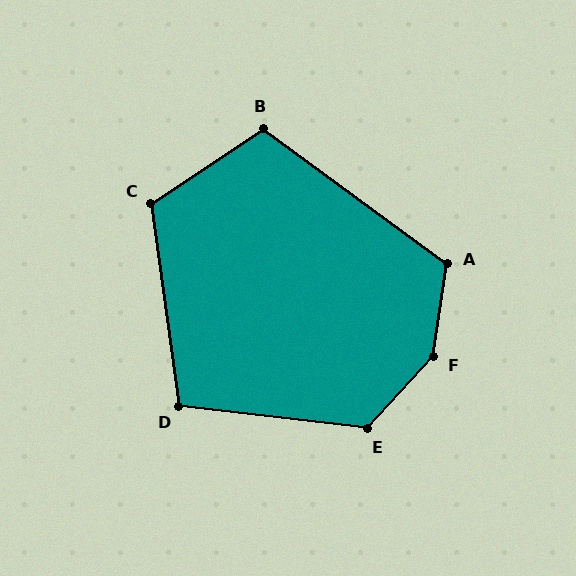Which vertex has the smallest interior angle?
D, at approximately 104 degrees.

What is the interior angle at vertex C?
Approximately 116 degrees (obtuse).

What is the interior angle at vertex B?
Approximately 110 degrees (obtuse).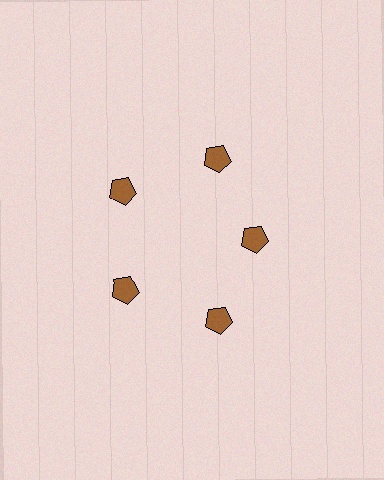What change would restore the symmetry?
The symmetry would be restored by moving it outward, back onto the ring so that all 5 pentagons sit at equal angles and equal distance from the center.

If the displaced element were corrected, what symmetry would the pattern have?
It would have 5-fold rotational symmetry — the pattern would map onto itself every 72 degrees.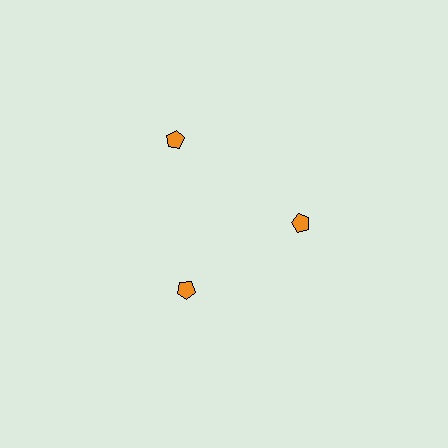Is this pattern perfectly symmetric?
No. The 3 orange pentagons are arranged in a ring, but one element near the 11 o'clock position is pushed outward from the center, breaking the 3-fold rotational symmetry.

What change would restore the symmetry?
The symmetry would be restored by moving it inward, back onto the ring so that all 3 pentagons sit at equal angles and equal distance from the center.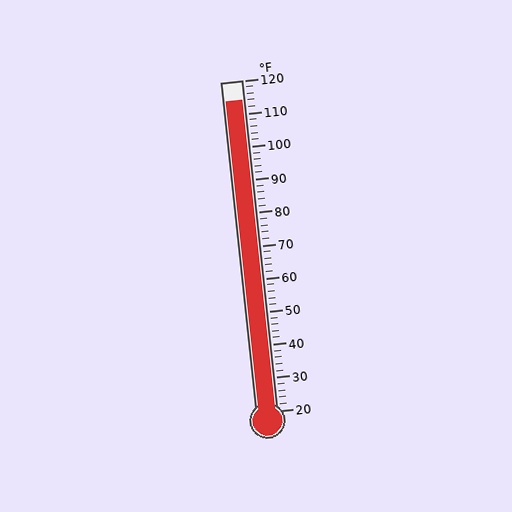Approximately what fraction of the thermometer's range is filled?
The thermometer is filled to approximately 95% of its range.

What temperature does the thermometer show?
The thermometer shows approximately 114°F.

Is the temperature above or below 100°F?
The temperature is above 100°F.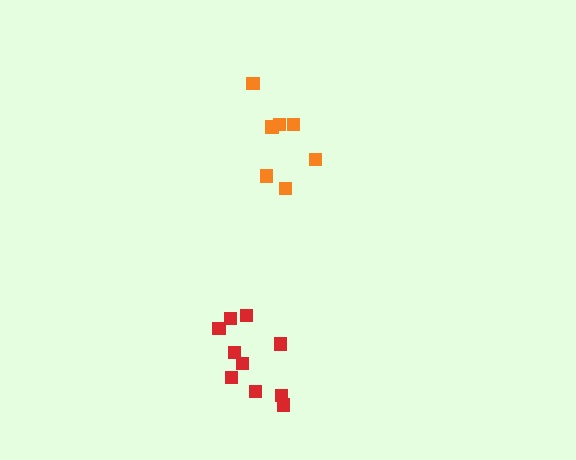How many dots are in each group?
Group 1: 7 dots, Group 2: 10 dots (17 total).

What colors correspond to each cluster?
The clusters are colored: orange, red.